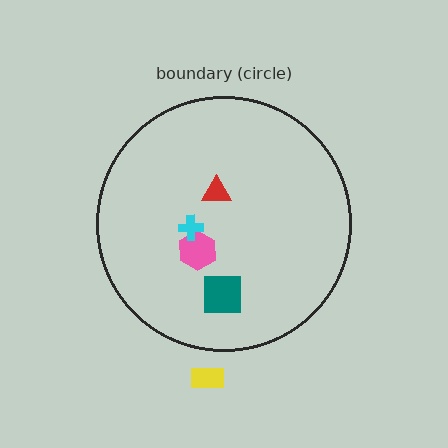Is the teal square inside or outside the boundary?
Inside.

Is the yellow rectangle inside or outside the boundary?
Outside.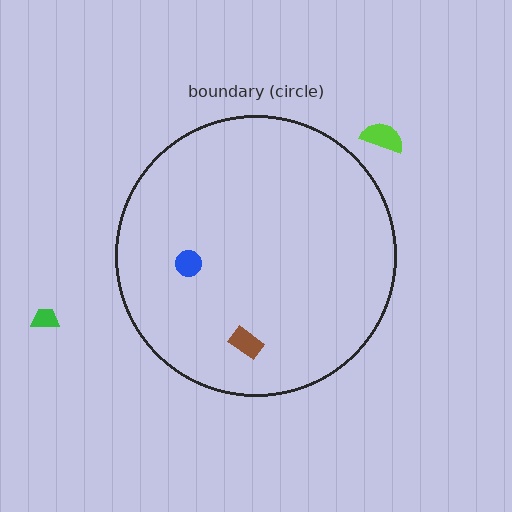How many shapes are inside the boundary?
2 inside, 2 outside.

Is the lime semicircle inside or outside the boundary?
Outside.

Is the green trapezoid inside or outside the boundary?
Outside.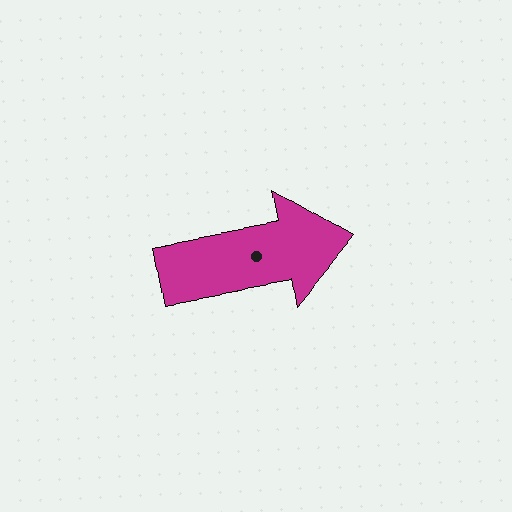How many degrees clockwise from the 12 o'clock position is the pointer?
Approximately 80 degrees.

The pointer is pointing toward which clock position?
Roughly 3 o'clock.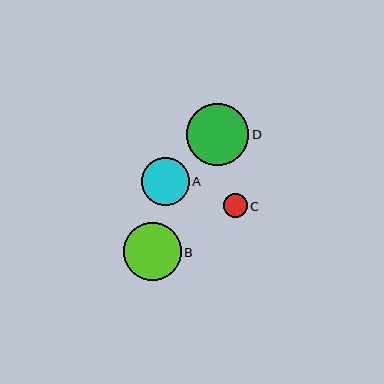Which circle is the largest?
Circle D is the largest with a size of approximately 62 pixels.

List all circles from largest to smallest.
From largest to smallest: D, B, A, C.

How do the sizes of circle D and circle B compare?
Circle D and circle B are approximately the same size.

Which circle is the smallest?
Circle C is the smallest with a size of approximately 24 pixels.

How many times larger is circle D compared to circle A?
Circle D is approximately 1.3 times the size of circle A.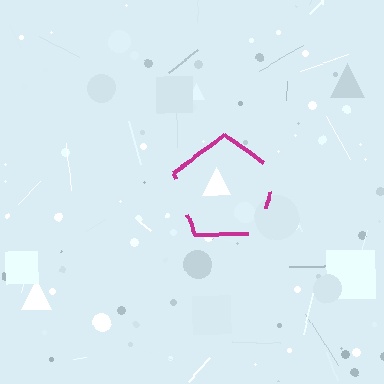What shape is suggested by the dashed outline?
The dashed outline suggests a pentagon.